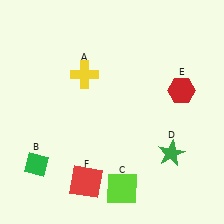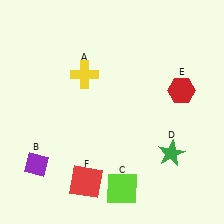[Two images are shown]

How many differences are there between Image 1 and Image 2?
There is 1 difference between the two images.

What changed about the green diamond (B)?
In Image 1, B is green. In Image 2, it changed to purple.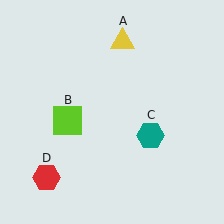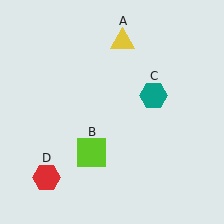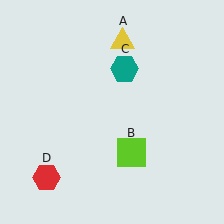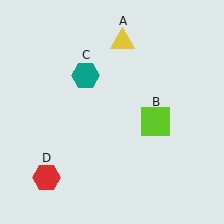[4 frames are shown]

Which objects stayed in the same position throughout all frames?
Yellow triangle (object A) and red hexagon (object D) remained stationary.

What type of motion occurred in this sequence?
The lime square (object B), teal hexagon (object C) rotated counterclockwise around the center of the scene.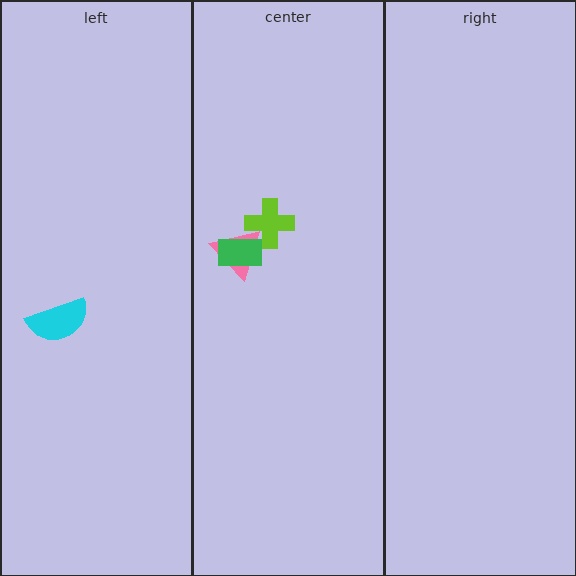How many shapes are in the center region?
3.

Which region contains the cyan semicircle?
The left region.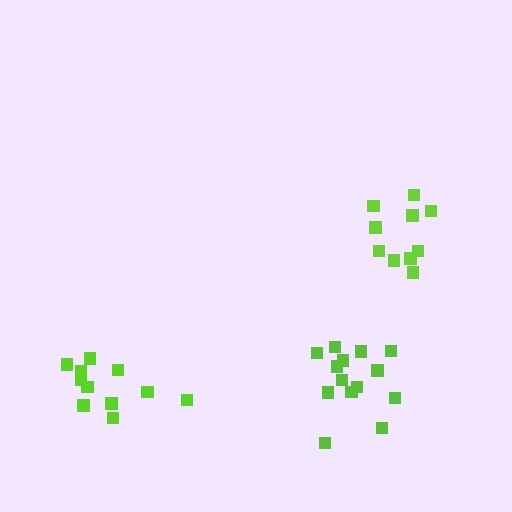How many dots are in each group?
Group 1: 10 dots, Group 2: 14 dots, Group 3: 11 dots (35 total).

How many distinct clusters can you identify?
There are 3 distinct clusters.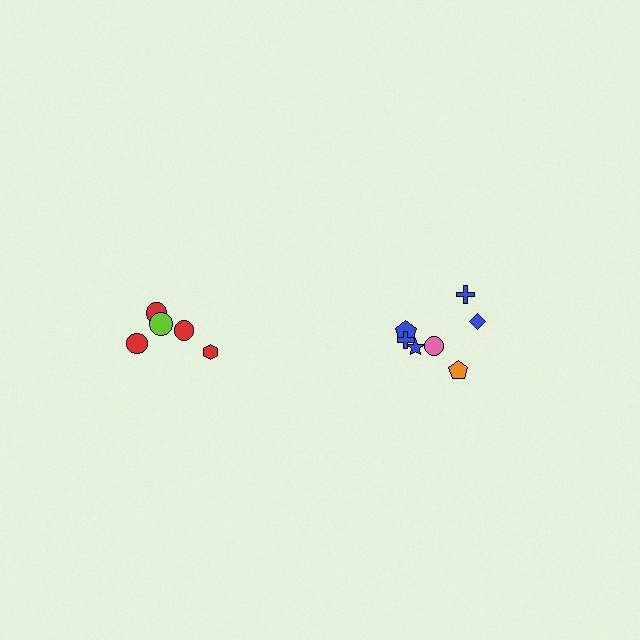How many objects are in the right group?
There are 7 objects.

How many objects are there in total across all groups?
There are 12 objects.